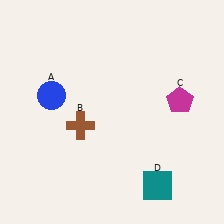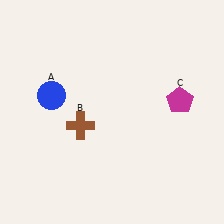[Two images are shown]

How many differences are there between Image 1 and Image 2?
There is 1 difference between the two images.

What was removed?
The teal square (D) was removed in Image 2.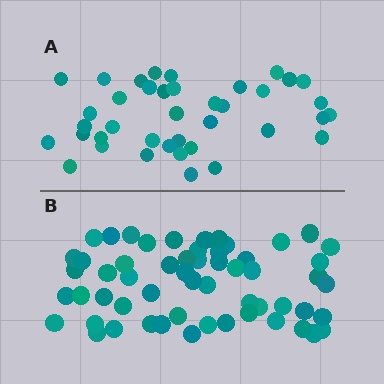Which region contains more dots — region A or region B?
Region B (the bottom region) has more dots.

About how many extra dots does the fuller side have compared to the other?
Region B has approximately 20 more dots than region A.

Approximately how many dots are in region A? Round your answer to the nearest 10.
About 40 dots. (The exact count is 39, which rounds to 40.)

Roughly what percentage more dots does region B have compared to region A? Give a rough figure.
About 45% more.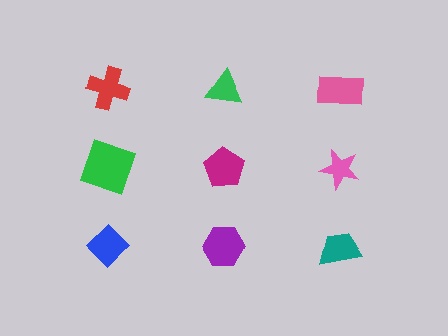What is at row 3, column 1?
A blue diamond.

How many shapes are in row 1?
3 shapes.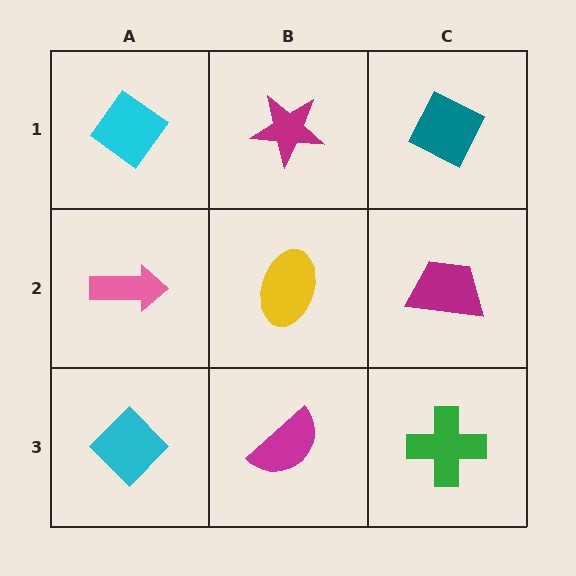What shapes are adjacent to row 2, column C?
A teal diamond (row 1, column C), a green cross (row 3, column C), a yellow ellipse (row 2, column B).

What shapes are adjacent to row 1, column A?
A pink arrow (row 2, column A), a magenta star (row 1, column B).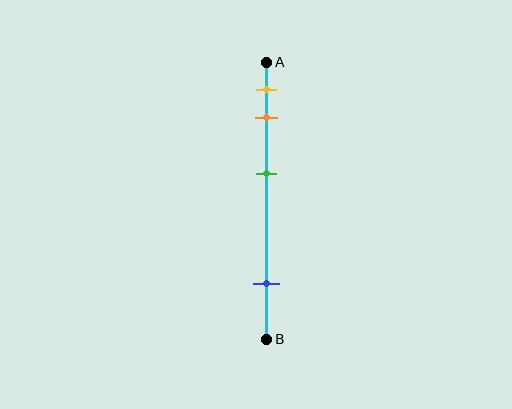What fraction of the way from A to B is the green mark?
The green mark is approximately 40% (0.4) of the way from A to B.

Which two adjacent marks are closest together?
The yellow and orange marks are the closest adjacent pair.